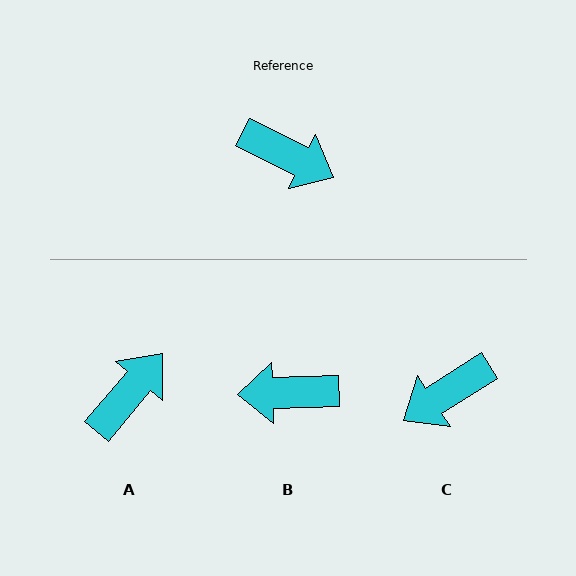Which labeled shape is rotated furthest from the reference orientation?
B, about 152 degrees away.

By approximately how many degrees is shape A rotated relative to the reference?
Approximately 76 degrees counter-clockwise.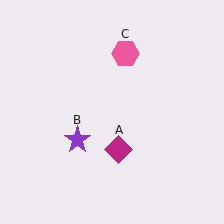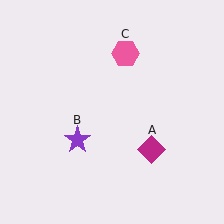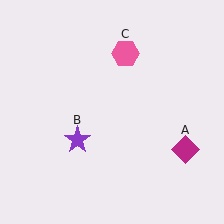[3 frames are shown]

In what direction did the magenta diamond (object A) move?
The magenta diamond (object A) moved right.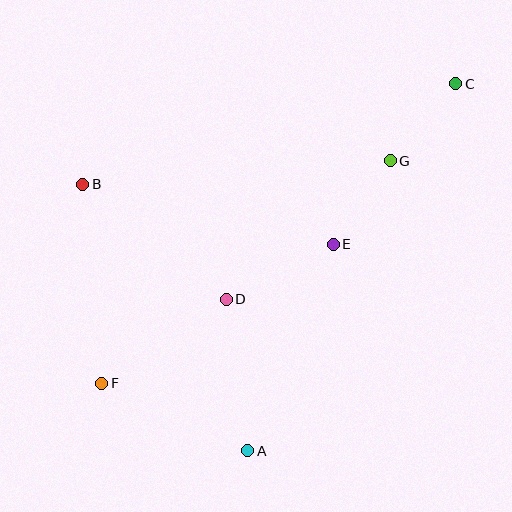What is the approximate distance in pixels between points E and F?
The distance between E and F is approximately 270 pixels.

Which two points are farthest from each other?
Points C and F are farthest from each other.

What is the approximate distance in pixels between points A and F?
The distance between A and F is approximately 161 pixels.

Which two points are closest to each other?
Points C and G are closest to each other.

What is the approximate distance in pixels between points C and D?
The distance between C and D is approximately 315 pixels.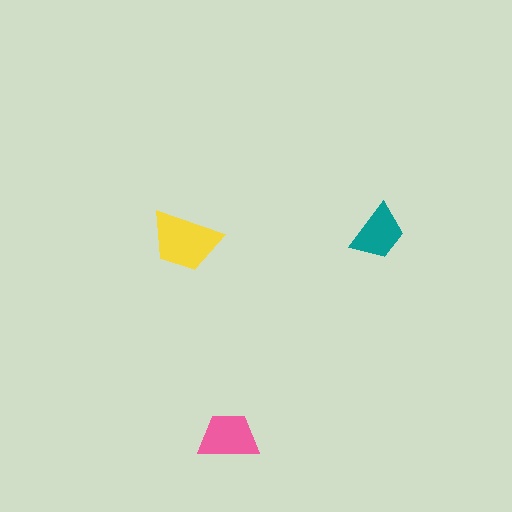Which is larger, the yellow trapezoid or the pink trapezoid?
The yellow one.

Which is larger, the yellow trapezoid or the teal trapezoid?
The yellow one.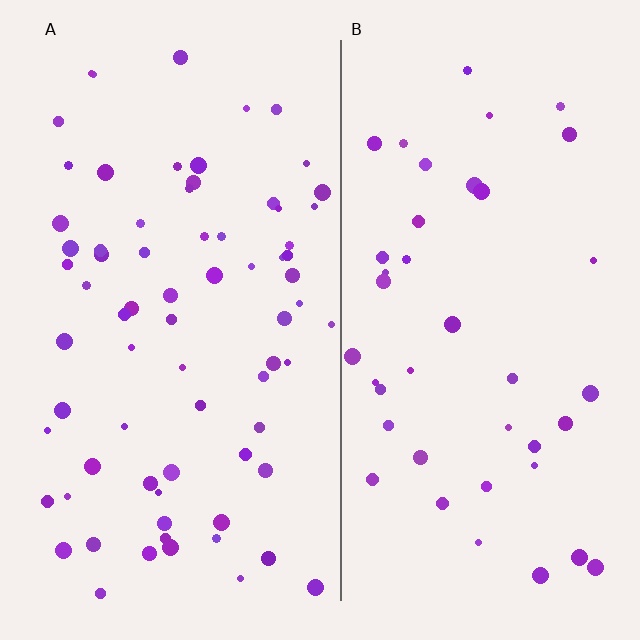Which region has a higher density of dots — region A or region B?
A (the left).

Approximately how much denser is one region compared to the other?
Approximately 1.7× — region A over region B.